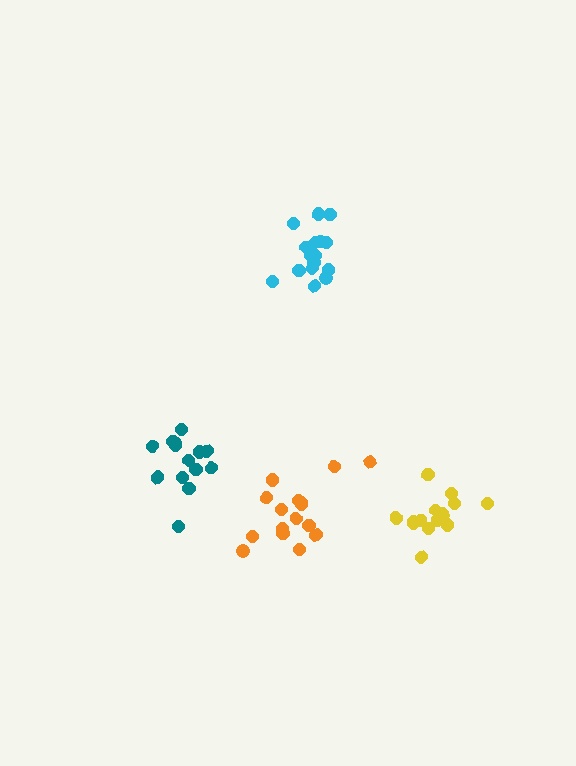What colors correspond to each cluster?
The clusters are colored: orange, yellow, cyan, teal.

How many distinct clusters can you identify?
There are 4 distinct clusters.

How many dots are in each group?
Group 1: 16 dots, Group 2: 14 dots, Group 3: 16 dots, Group 4: 14 dots (60 total).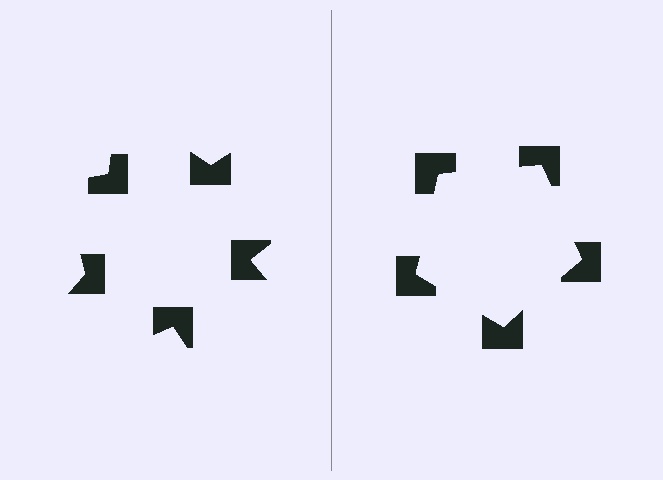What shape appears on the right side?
An illusory pentagon.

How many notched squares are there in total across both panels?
10 — 5 on each side.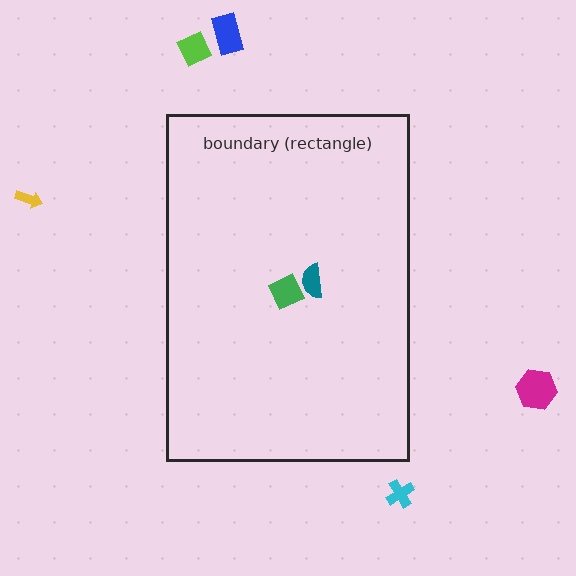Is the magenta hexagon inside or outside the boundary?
Outside.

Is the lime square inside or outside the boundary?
Outside.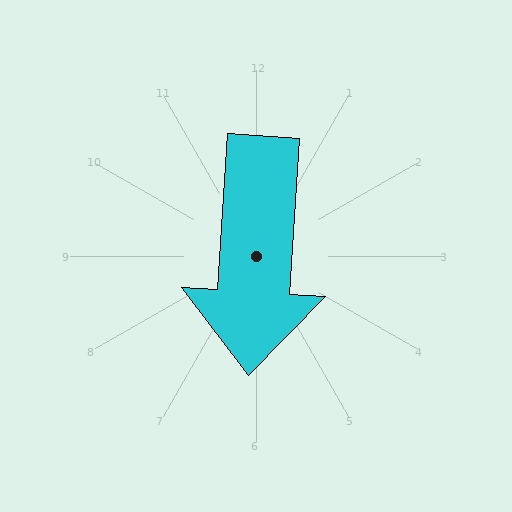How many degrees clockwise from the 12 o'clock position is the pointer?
Approximately 184 degrees.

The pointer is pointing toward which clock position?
Roughly 6 o'clock.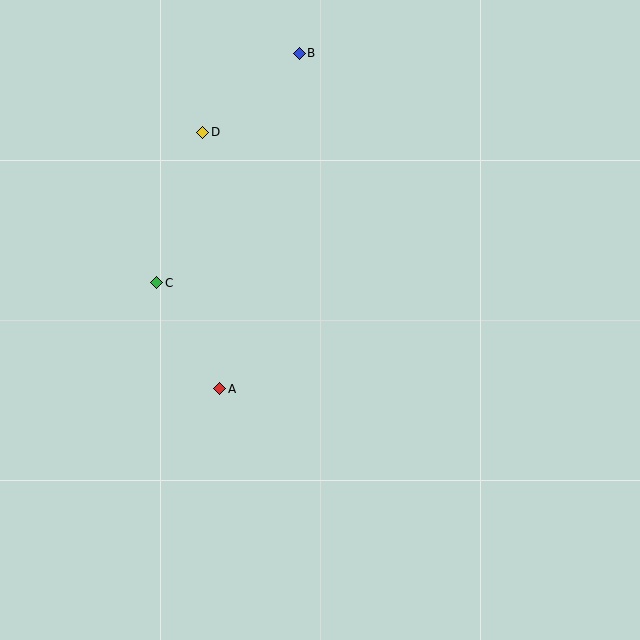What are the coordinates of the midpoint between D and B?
The midpoint between D and B is at (251, 93).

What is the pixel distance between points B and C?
The distance between B and C is 270 pixels.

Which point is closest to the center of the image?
Point A at (220, 389) is closest to the center.